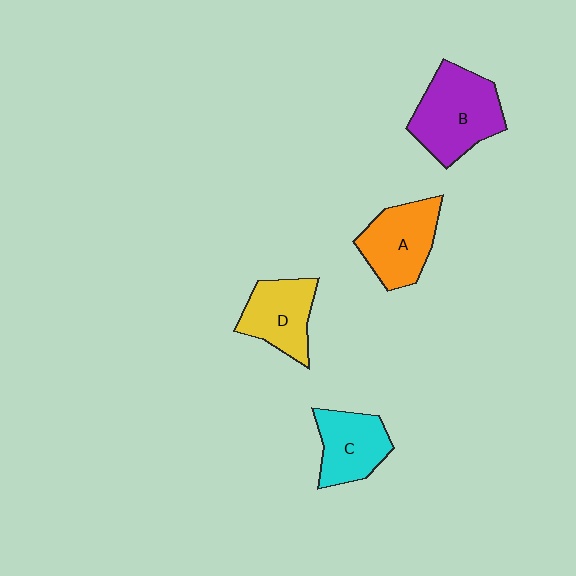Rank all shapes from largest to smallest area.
From largest to smallest: B (purple), A (orange), D (yellow), C (cyan).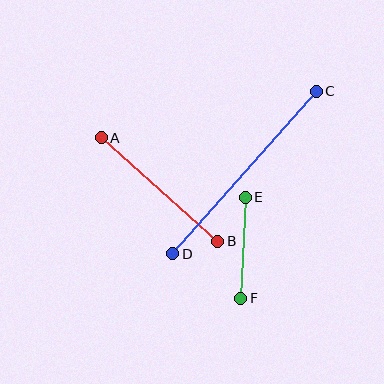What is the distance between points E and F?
The distance is approximately 101 pixels.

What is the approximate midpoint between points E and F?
The midpoint is at approximately (243, 248) pixels.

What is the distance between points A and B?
The distance is approximately 155 pixels.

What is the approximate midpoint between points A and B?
The midpoint is at approximately (159, 190) pixels.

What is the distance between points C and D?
The distance is approximately 217 pixels.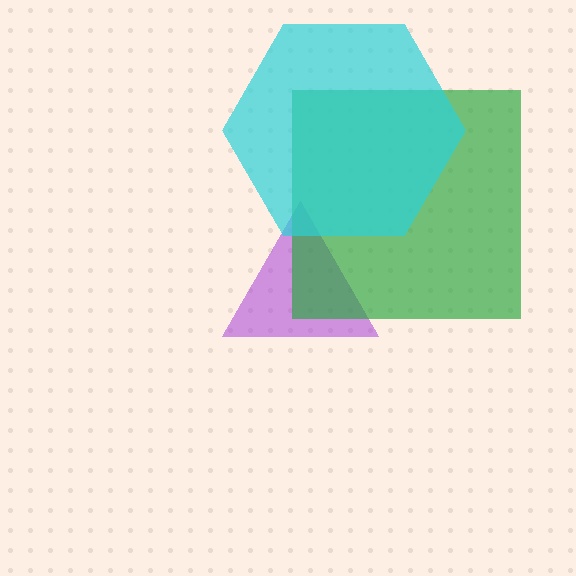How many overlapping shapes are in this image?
There are 3 overlapping shapes in the image.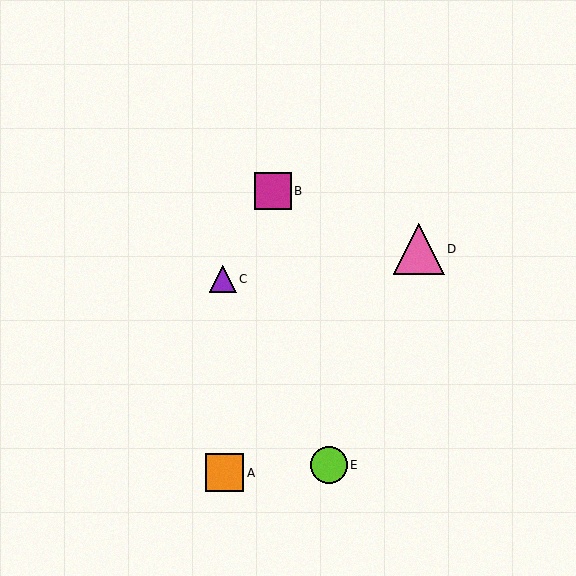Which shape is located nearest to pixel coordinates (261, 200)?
The magenta square (labeled B) at (273, 191) is nearest to that location.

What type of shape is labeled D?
Shape D is a pink triangle.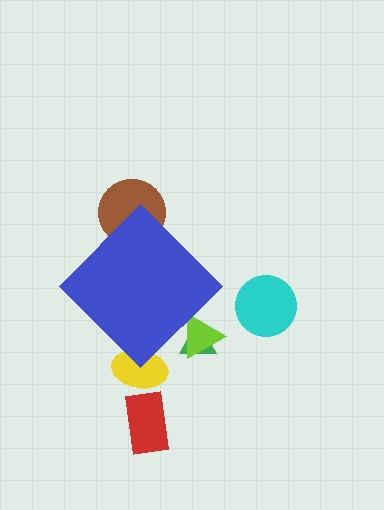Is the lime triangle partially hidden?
Yes, the lime triangle is partially hidden behind the blue diamond.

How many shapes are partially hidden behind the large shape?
4 shapes are partially hidden.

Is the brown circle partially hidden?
Yes, the brown circle is partially hidden behind the blue diamond.